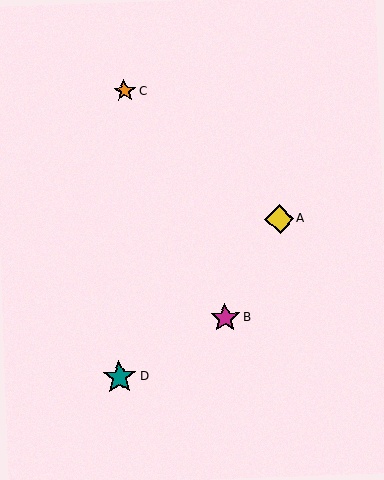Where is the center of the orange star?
The center of the orange star is at (124, 91).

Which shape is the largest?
The teal star (labeled D) is the largest.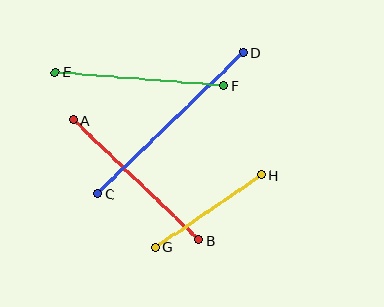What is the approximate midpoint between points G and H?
The midpoint is at approximately (208, 211) pixels.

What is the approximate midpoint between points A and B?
The midpoint is at approximately (136, 180) pixels.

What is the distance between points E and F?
The distance is approximately 169 pixels.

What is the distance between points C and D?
The distance is approximately 203 pixels.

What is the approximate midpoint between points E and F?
The midpoint is at approximately (139, 79) pixels.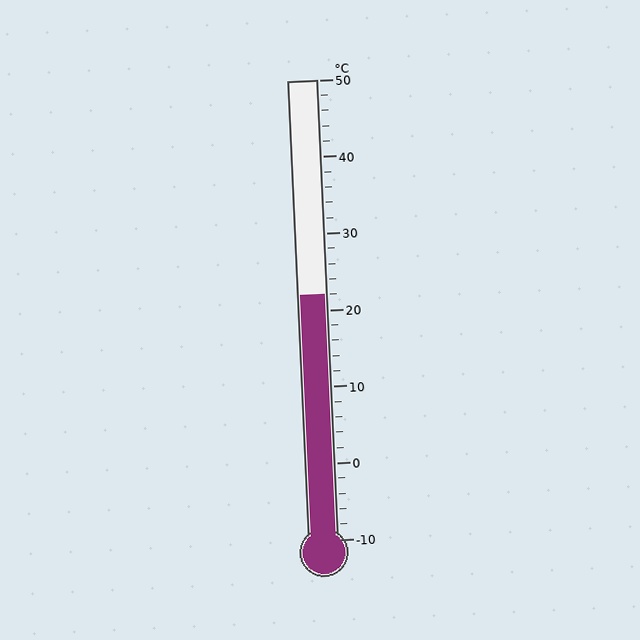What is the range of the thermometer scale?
The thermometer scale ranges from -10°C to 50°C.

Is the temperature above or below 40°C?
The temperature is below 40°C.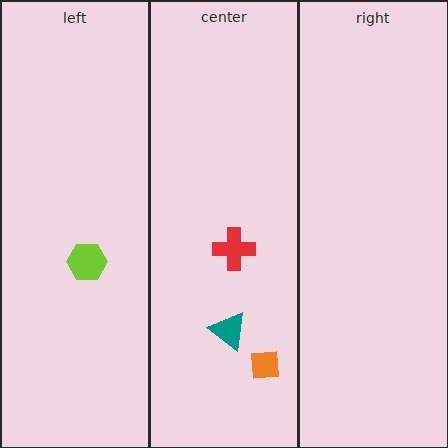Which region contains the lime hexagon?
The left region.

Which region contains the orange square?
The center region.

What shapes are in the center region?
The teal triangle, the orange square, the red cross.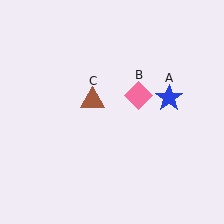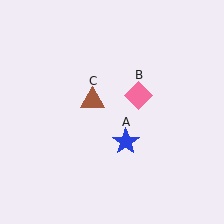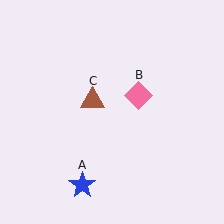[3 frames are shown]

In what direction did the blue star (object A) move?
The blue star (object A) moved down and to the left.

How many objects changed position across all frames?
1 object changed position: blue star (object A).